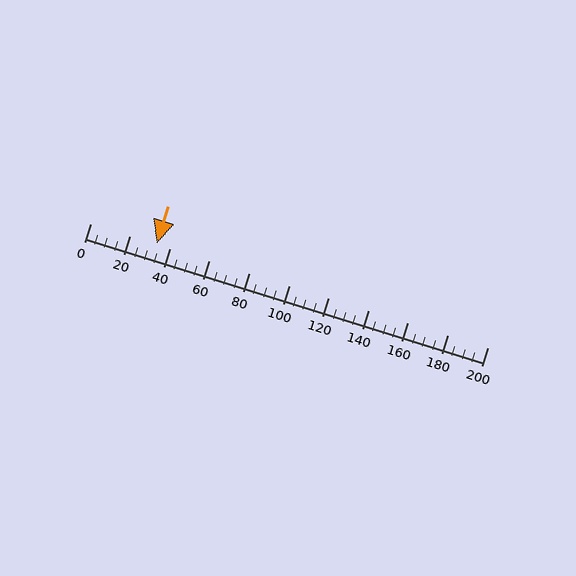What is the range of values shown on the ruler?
The ruler shows values from 0 to 200.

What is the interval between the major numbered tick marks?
The major tick marks are spaced 20 units apart.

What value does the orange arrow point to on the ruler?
The orange arrow points to approximately 34.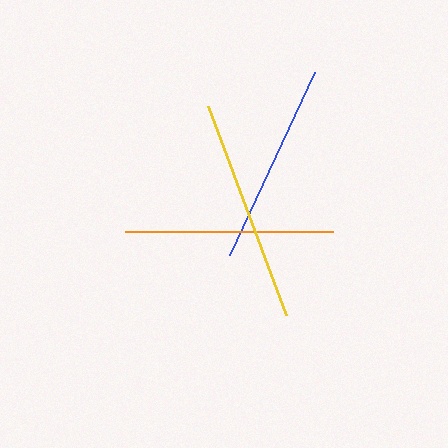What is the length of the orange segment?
The orange segment is approximately 208 pixels long.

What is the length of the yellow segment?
The yellow segment is approximately 223 pixels long.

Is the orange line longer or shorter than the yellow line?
The yellow line is longer than the orange line.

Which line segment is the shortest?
The blue line is the shortest at approximately 201 pixels.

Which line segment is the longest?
The yellow line is the longest at approximately 223 pixels.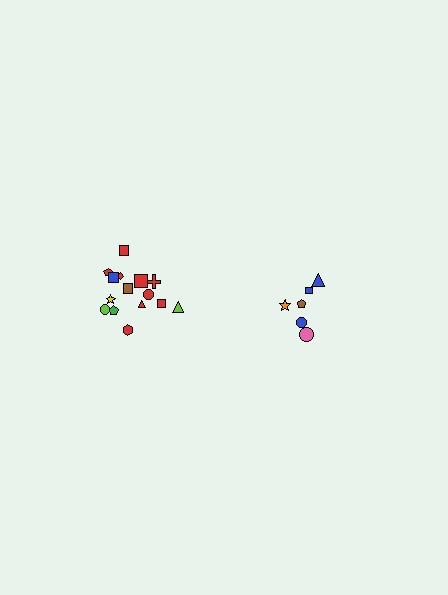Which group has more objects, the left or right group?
The left group.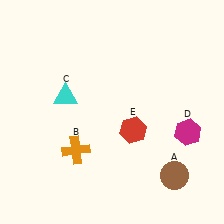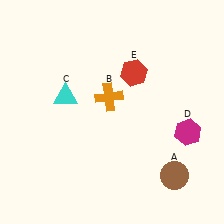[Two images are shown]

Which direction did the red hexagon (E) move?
The red hexagon (E) moved up.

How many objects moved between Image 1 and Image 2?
2 objects moved between the two images.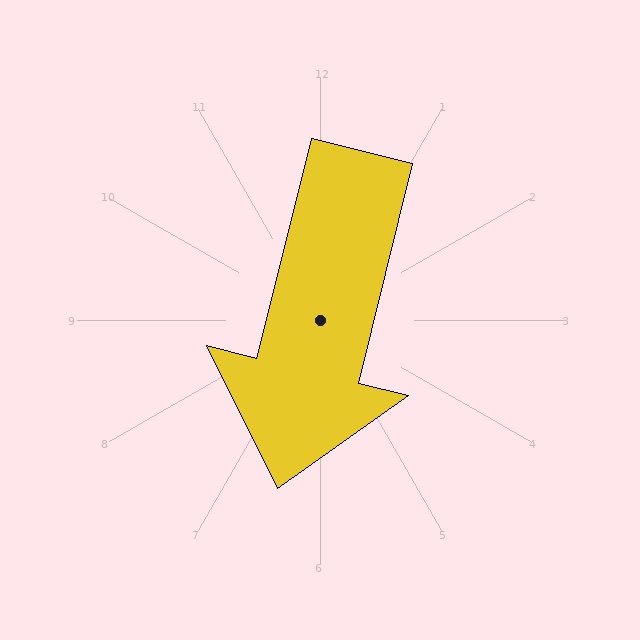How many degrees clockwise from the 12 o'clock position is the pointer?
Approximately 194 degrees.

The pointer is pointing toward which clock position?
Roughly 6 o'clock.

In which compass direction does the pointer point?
South.